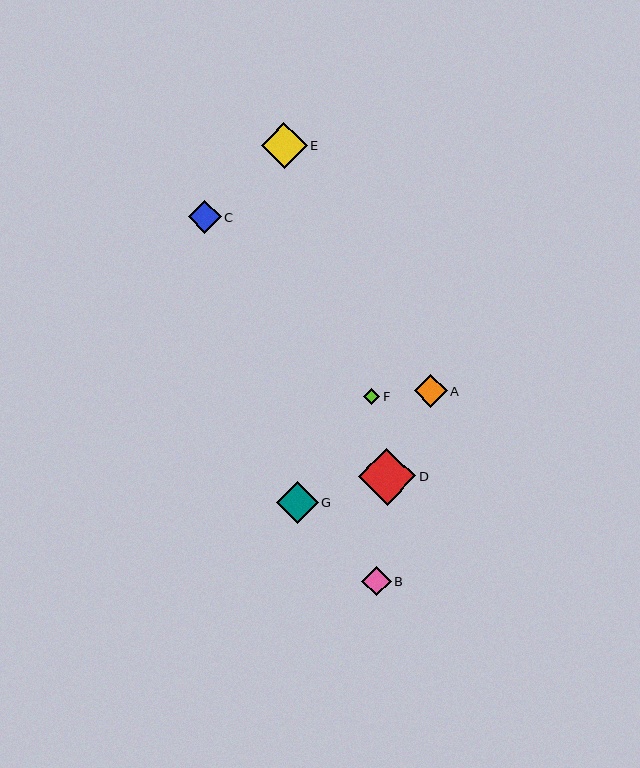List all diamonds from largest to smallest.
From largest to smallest: D, E, G, C, A, B, F.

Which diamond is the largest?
Diamond D is the largest with a size of approximately 57 pixels.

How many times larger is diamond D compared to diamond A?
Diamond D is approximately 1.7 times the size of diamond A.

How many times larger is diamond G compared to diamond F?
Diamond G is approximately 2.6 times the size of diamond F.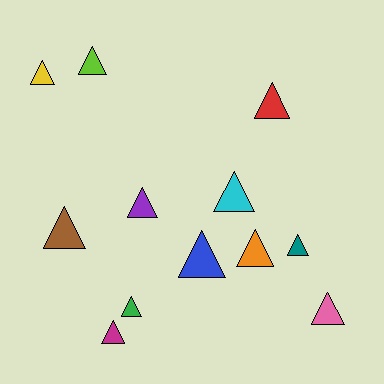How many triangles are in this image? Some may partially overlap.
There are 12 triangles.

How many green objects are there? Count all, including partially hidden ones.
There is 1 green object.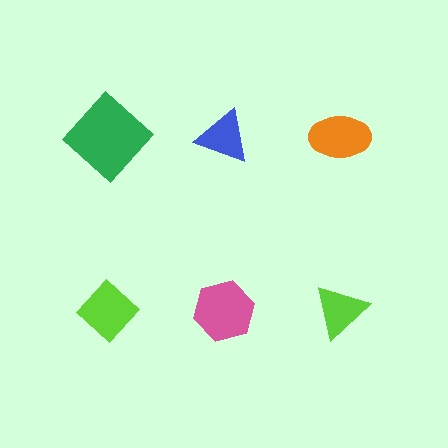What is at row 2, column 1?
A lime diamond.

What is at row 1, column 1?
A green diamond.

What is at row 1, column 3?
An orange ellipse.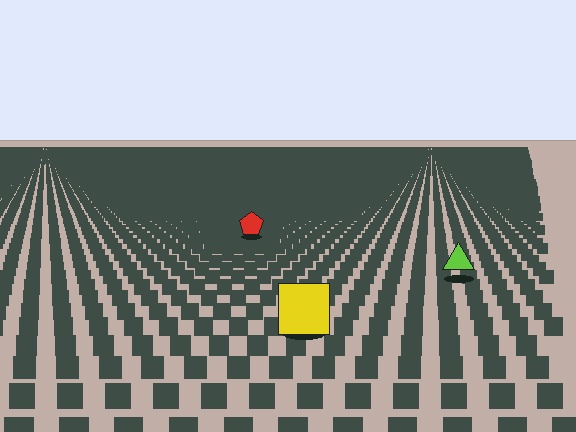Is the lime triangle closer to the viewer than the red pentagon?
Yes. The lime triangle is closer — you can tell from the texture gradient: the ground texture is coarser near it.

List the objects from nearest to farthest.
From nearest to farthest: the yellow square, the lime triangle, the red pentagon.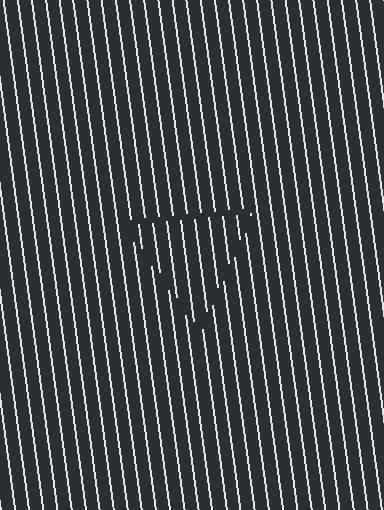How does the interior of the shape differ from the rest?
The interior of the shape contains the same grating, shifted by half a period — the contour is defined by the phase discontinuity where line-ends from the inner and outer gratings abut.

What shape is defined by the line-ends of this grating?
An illusory triangle. The interior of the shape contains the same grating, shifted by half a period — the contour is defined by the phase discontinuity where line-ends from the inner and outer gratings abut.